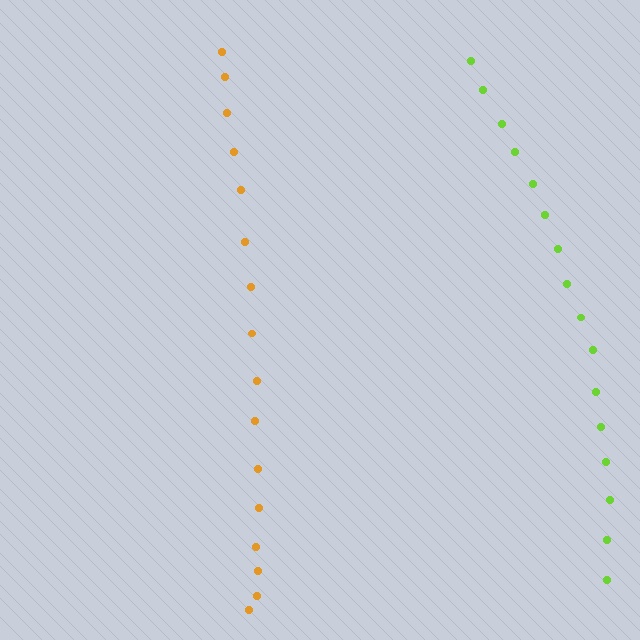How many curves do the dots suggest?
There are 2 distinct paths.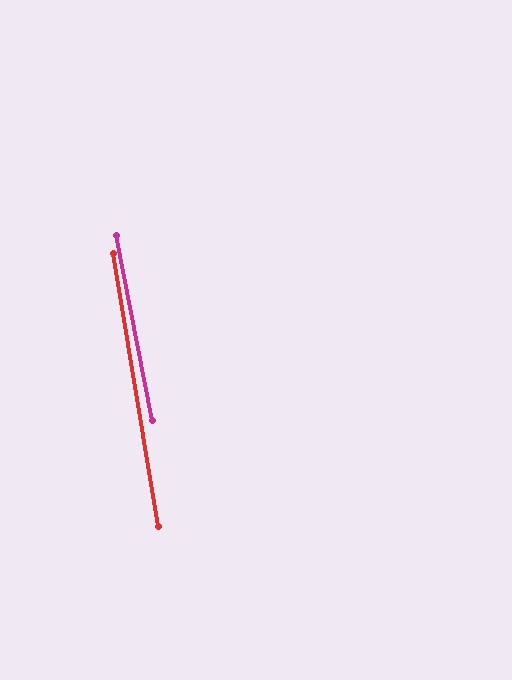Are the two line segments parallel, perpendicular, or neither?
Parallel — their directions differ by only 1.5°.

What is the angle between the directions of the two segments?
Approximately 2 degrees.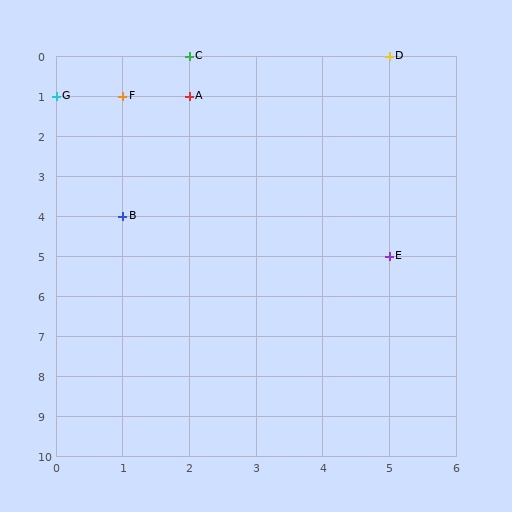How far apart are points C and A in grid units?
Points C and A are 1 row apart.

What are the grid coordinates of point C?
Point C is at grid coordinates (2, 0).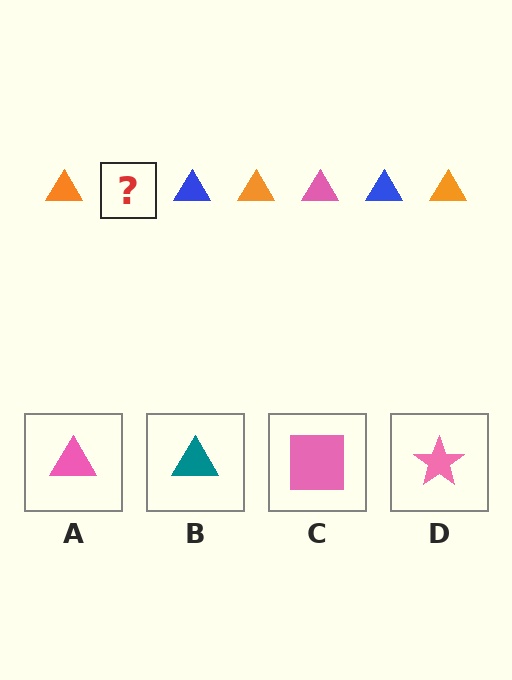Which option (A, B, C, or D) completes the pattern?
A.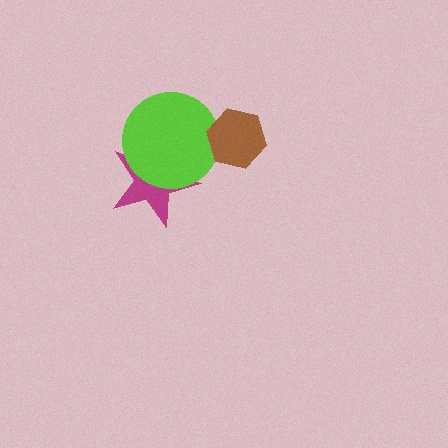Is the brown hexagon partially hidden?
No, no other shape covers it.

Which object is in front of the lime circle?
The brown hexagon is in front of the lime circle.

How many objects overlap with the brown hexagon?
1 object overlaps with the brown hexagon.